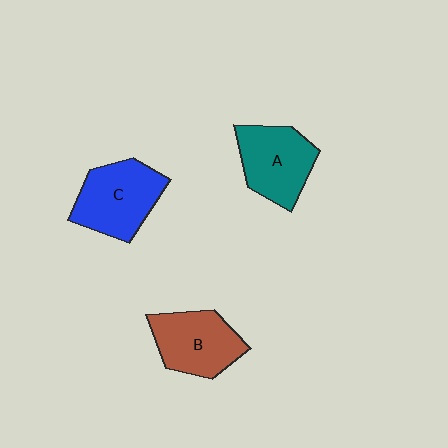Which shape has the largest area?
Shape C (blue).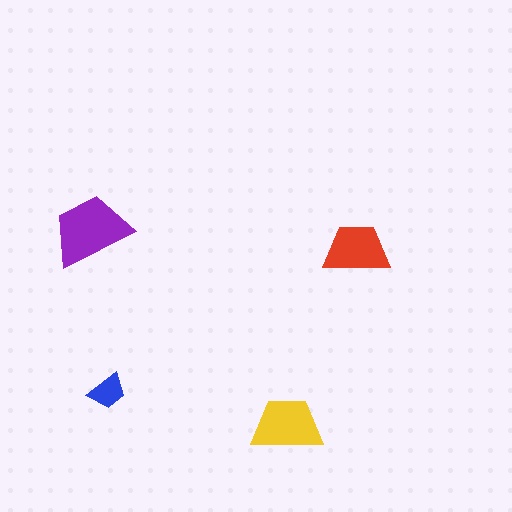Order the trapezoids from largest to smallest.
the purple one, the yellow one, the red one, the blue one.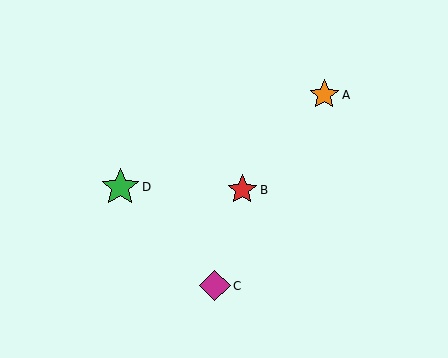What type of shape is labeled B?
Shape B is a red star.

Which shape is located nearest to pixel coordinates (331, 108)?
The orange star (labeled A) at (324, 95) is nearest to that location.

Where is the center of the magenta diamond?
The center of the magenta diamond is at (215, 286).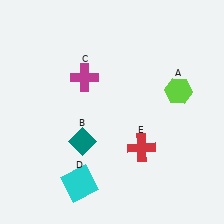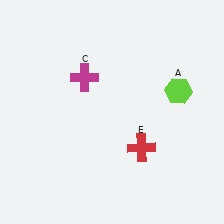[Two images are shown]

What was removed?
The teal diamond (B), the cyan square (D) were removed in Image 2.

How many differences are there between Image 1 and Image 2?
There are 2 differences between the two images.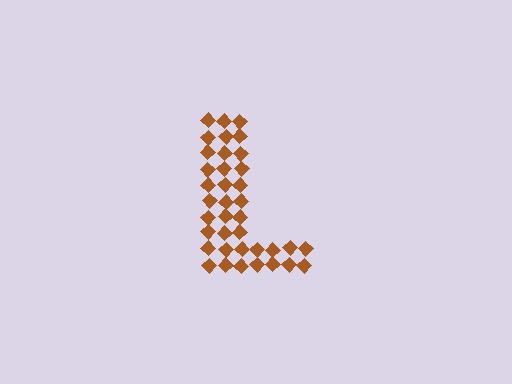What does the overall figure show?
The overall figure shows the letter L.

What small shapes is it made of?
It is made of small diamonds.